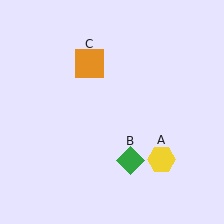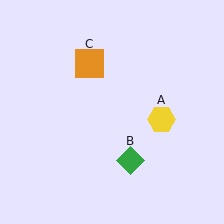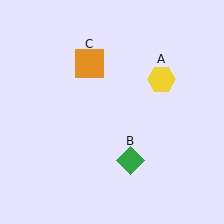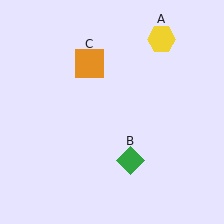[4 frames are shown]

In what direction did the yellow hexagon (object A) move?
The yellow hexagon (object A) moved up.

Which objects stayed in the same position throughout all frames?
Green diamond (object B) and orange square (object C) remained stationary.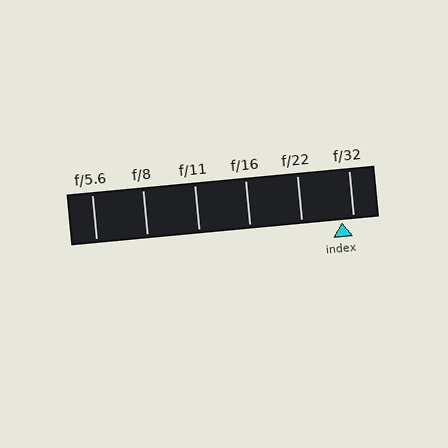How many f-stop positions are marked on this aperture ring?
There are 6 f-stop positions marked.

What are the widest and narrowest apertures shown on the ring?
The widest aperture shown is f/5.6 and the narrowest is f/32.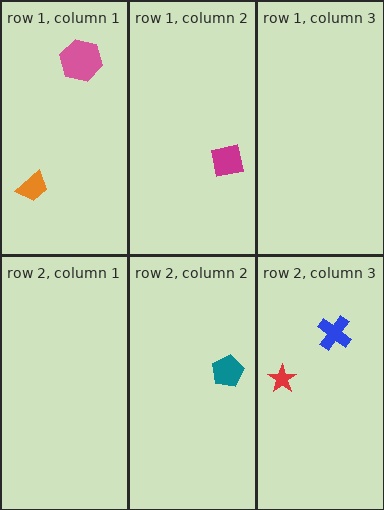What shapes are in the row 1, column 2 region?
The magenta square.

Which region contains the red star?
The row 2, column 3 region.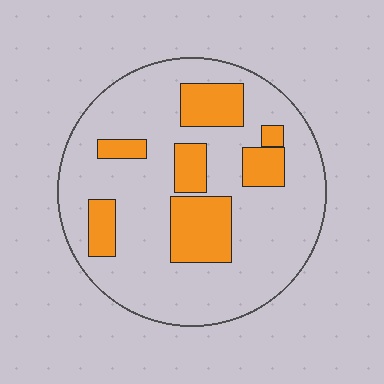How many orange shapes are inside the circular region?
7.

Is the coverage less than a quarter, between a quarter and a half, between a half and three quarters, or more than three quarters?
Less than a quarter.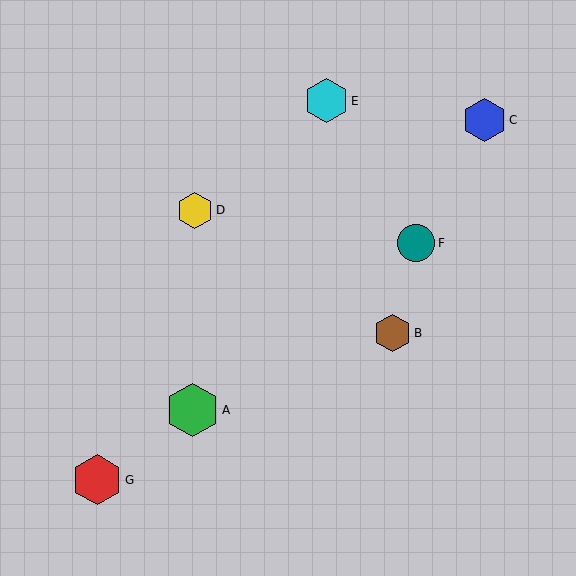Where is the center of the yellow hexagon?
The center of the yellow hexagon is at (195, 210).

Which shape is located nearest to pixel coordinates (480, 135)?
The blue hexagon (labeled C) at (484, 120) is nearest to that location.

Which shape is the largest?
The green hexagon (labeled A) is the largest.